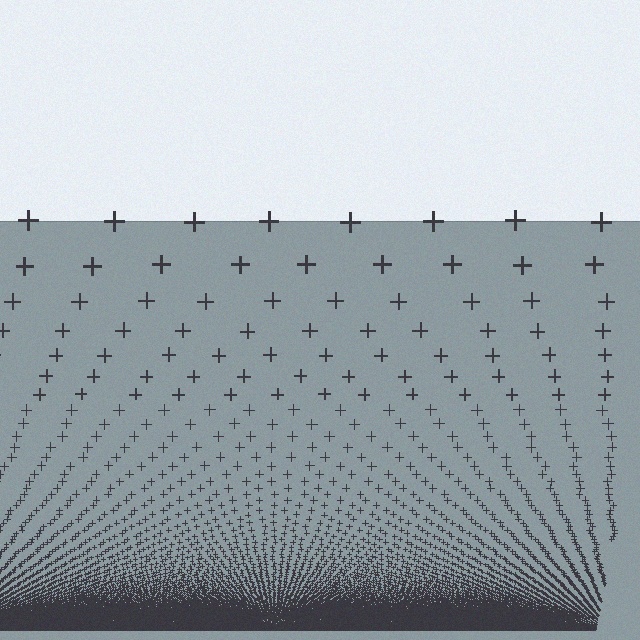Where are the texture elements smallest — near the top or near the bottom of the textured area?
Near the bottom.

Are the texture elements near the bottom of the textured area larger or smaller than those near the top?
Smaller. The gradient is inverted — elements near the bottom are smaller and denser.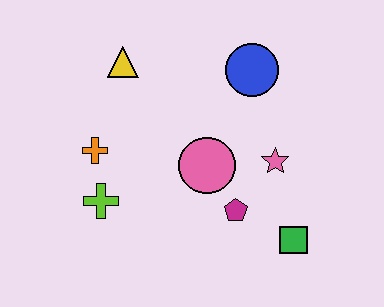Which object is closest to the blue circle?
The pink star is closest to the blue circle.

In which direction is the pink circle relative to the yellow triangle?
The pink circle is below the yellow triangle.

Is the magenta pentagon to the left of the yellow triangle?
No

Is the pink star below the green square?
No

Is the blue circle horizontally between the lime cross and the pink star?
Yes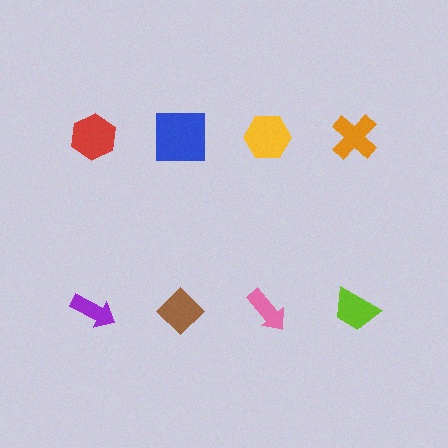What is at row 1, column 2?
A blue square.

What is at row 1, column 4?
An orange cross.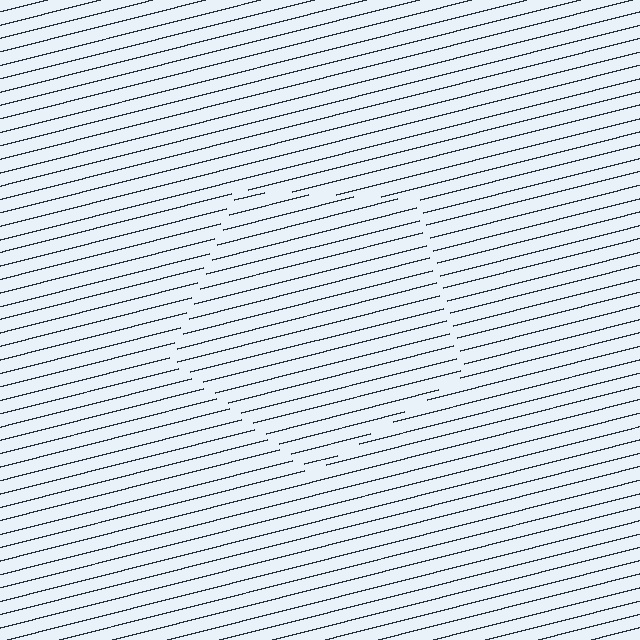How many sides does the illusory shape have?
5 sides — the line-ends trace a pentagon.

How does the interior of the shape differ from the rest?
The interior of the shape contains the same grating, shifted by half a period — the contour is defined by the phase discontinuity where line-ends from the inner and outer gratings abut.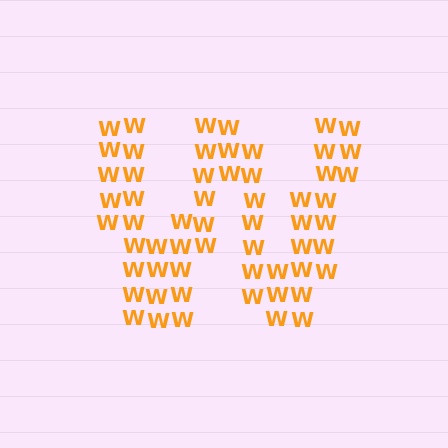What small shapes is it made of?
It is made of small letter W's.